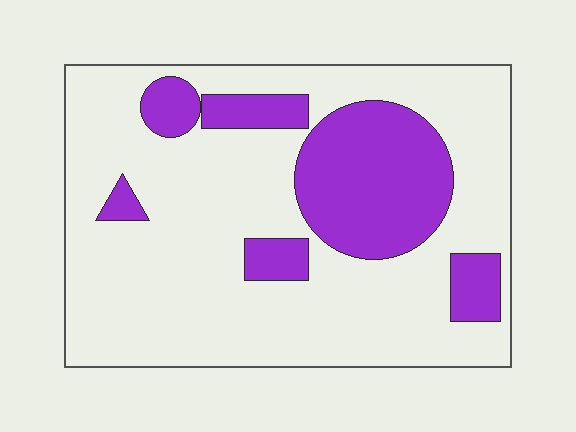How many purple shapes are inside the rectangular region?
6.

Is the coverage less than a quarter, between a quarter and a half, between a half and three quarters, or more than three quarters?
Between a quarter and a half.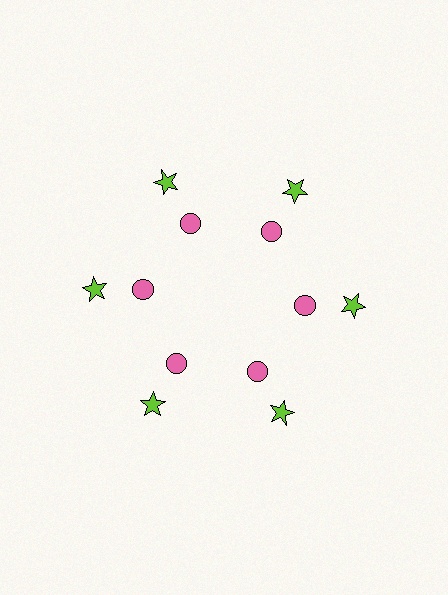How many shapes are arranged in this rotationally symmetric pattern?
There are 12 shapes, arranged in 6 groups of 2.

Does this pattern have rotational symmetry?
Yes, this pattern has 6-fold rotational symmetry. It looks the same after rotating 60 degrees around the center.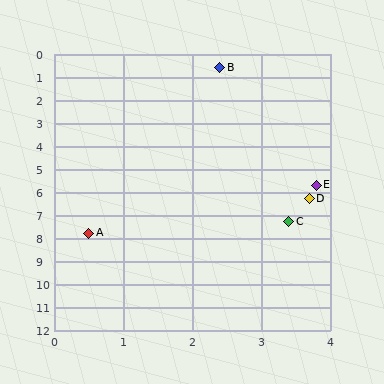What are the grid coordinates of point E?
Point E is at approximately (3.8, 5.7).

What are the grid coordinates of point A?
Point A is at approximately (0.5, 7.8).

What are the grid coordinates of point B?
Point B is at approximately (2.4, 0.6).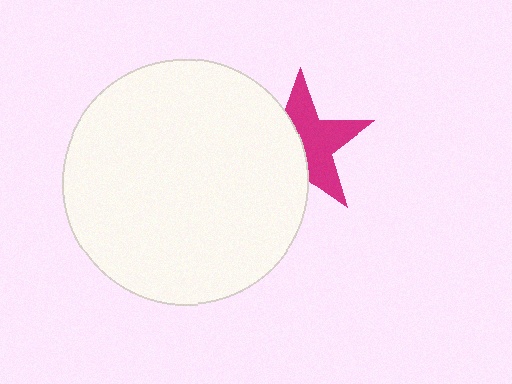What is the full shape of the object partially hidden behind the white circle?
The partially hidden object is a magenta star.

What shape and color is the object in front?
The object in front is a white circle.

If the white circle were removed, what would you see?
You would see the complete magenta star.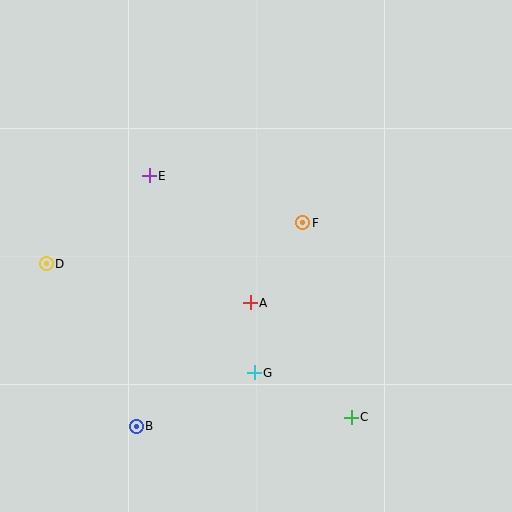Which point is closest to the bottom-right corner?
Point C is closest to the bottom-right corner.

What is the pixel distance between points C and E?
The distance between C and E is 315 pixels.